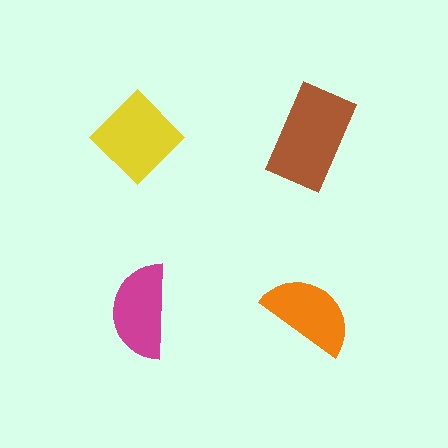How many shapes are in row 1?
2 shapes.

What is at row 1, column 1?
A yellow diamond.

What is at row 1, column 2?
A brown rectangle.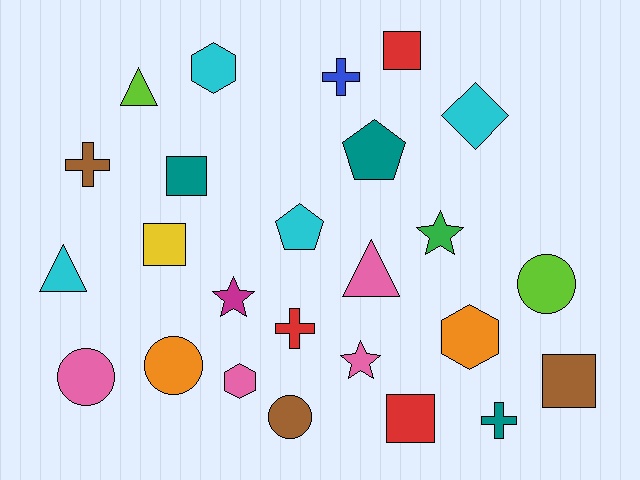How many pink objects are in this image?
There are 4 pink objects.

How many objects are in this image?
There are 25 objects.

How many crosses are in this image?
There are 4 crosses.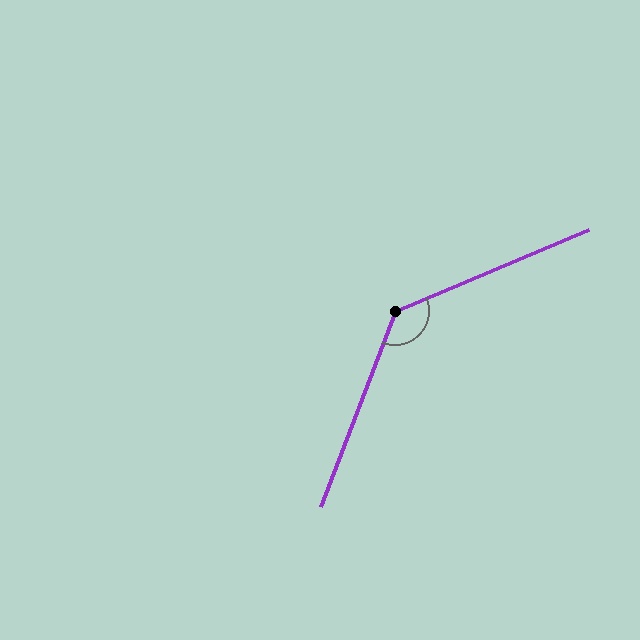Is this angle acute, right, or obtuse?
It is obtuse.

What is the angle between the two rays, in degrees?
Approximately 134 degrees.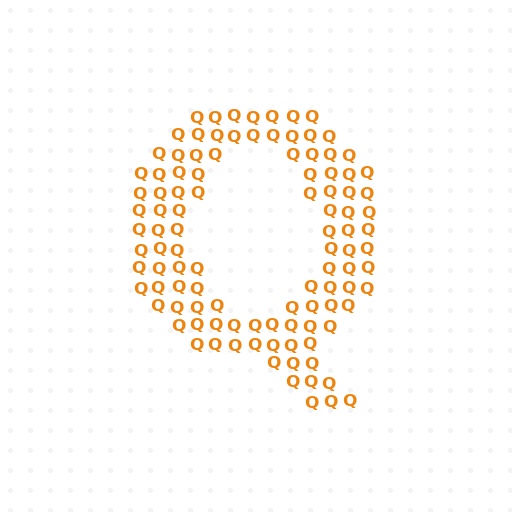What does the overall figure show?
The overall figure shows the letter Q.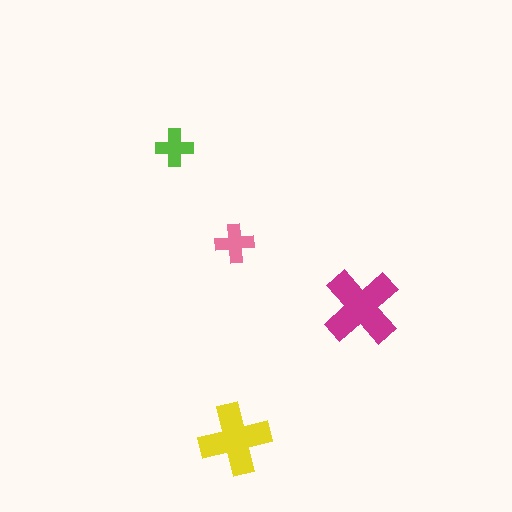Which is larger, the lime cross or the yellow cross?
The yellow one.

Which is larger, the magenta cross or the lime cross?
The magenta one.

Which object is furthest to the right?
The magenta cross is rightmost.